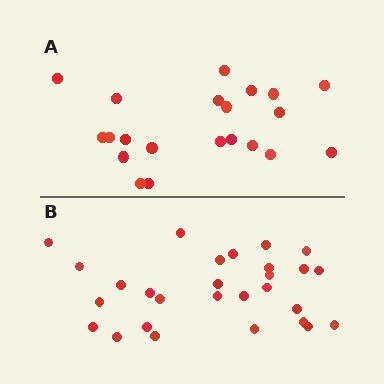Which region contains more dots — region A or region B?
Region B (the bottom region) has more dots.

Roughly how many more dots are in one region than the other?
Region B has roughly 8 or so more dots than region A.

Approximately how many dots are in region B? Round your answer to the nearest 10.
About 30 dots. (The exact count is 28, which rounds to 30.)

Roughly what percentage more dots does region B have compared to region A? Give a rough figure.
About 35% more.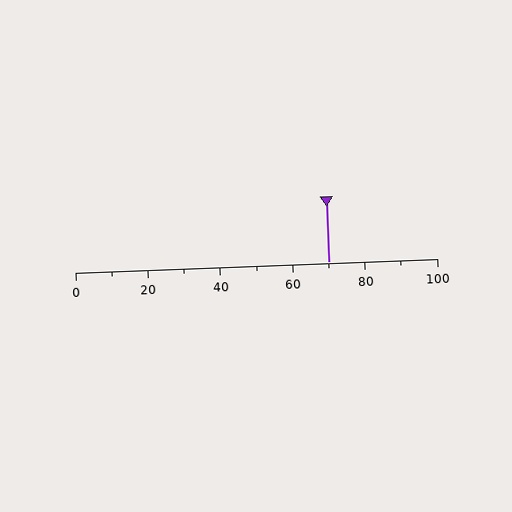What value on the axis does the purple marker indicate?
The marker indicates approximately 70.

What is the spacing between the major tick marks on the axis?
The major ticks are spaced 20 apart.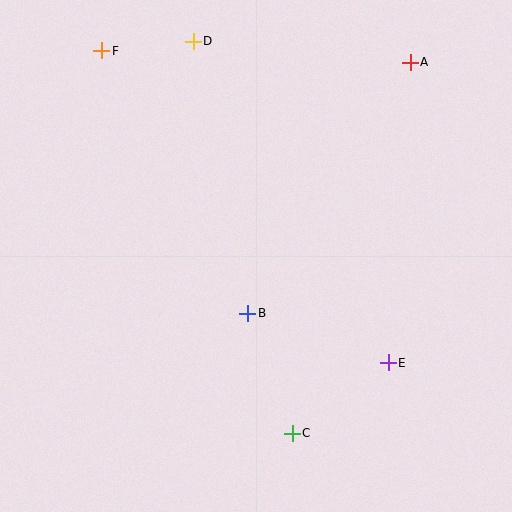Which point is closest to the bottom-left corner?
Point C is closest to the bottom-left corner.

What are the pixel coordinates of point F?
Point F is at (102, 51).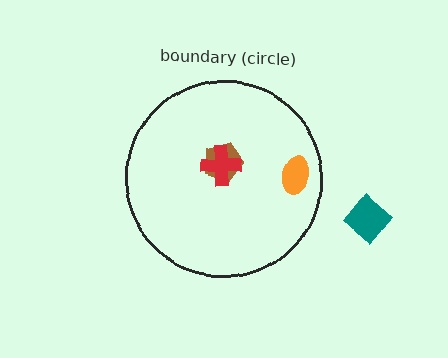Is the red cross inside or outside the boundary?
Inside.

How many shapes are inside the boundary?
3 inside, 1 outside.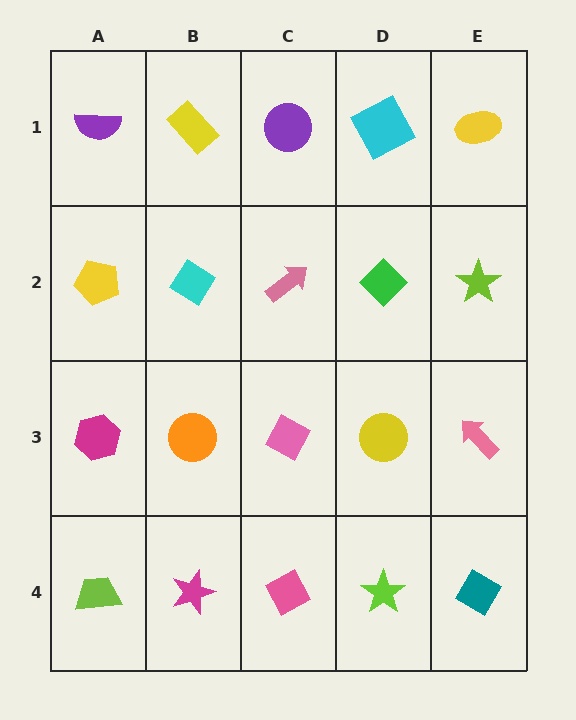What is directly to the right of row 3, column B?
A pink diamond.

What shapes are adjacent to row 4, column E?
A pink arrow (row 3, column E), a lime star (row 4, column D).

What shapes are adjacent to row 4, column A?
A magenta hexagon (row 3, column A), a magenta star (row 4, column B).